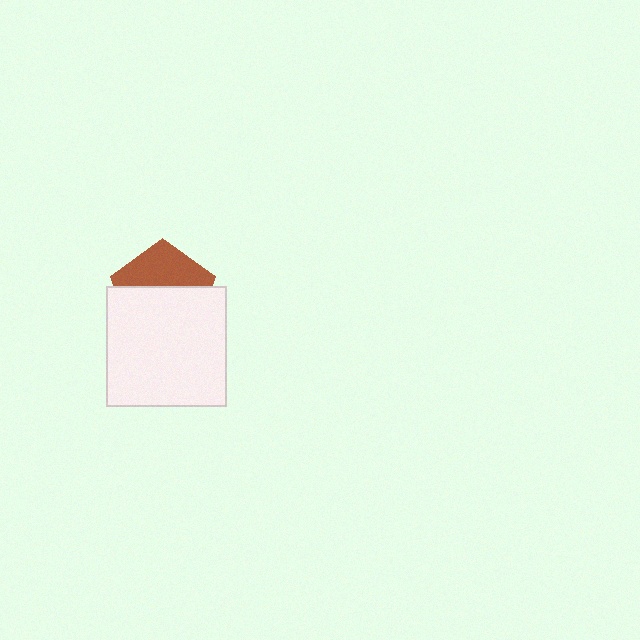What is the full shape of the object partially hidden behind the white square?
The partially hidden object is a brown pentagon.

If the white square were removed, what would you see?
You would see the complete brown pentagon.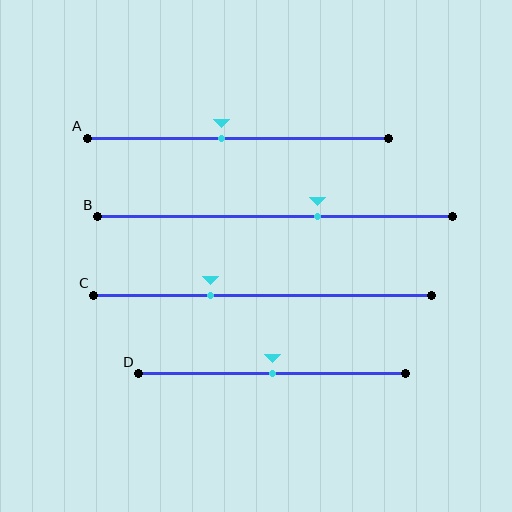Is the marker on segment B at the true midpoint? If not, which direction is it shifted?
No, the marker on segment B is shifted to the right by about 12% of the segment length.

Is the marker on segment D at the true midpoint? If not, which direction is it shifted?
Yes, the marker on segment D is at the true midpoint.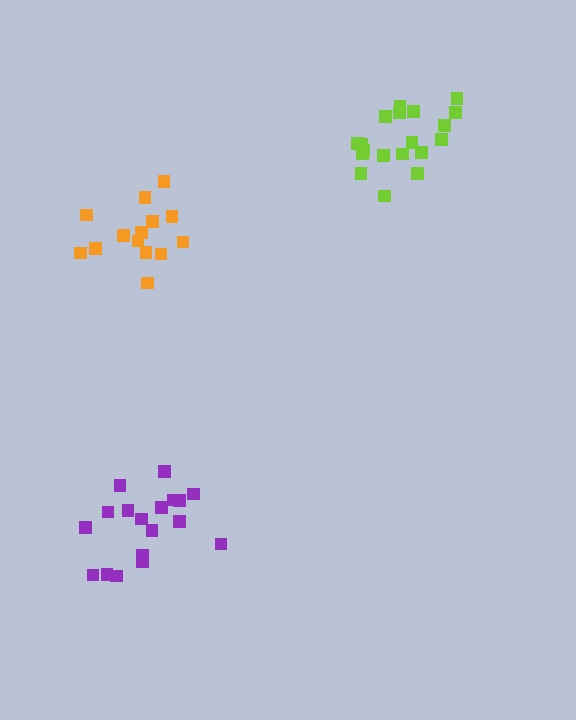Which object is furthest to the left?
The orange cluster is leftmost.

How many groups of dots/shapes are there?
There are 3 groups.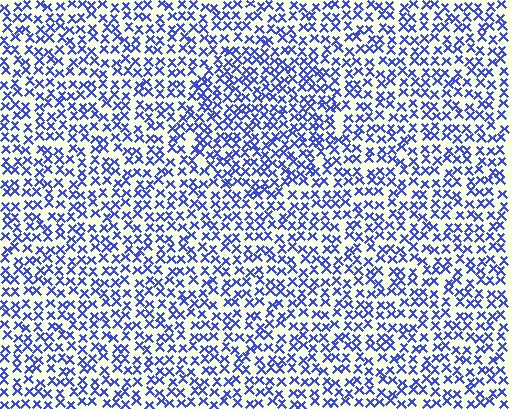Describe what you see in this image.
The image contains small blue elements arranged at two different densities. A circle-shaped region is visible where the elements are more densely packed than the surrounding area.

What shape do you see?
I see a circle.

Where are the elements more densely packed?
The elements are more densely packed inside the circle boundary.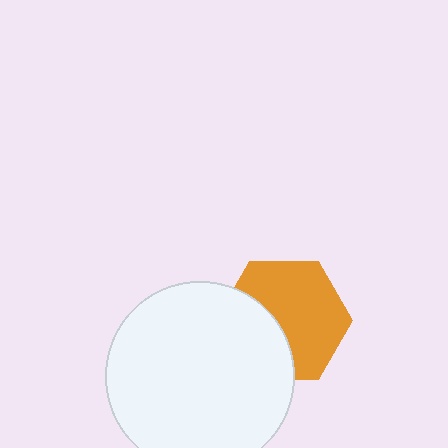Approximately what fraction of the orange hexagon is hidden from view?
Roughly 37% of the orange hexagon is hidden behind the white circle.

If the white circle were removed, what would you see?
You would see the complete orange hexagon.